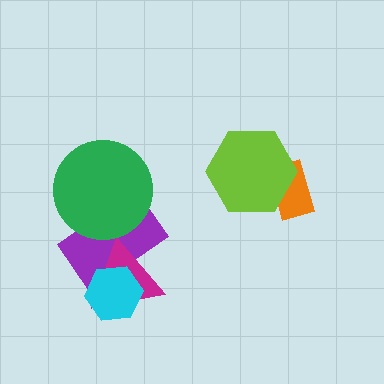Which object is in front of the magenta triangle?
The cyan hexagon is in front of the magenta triangle.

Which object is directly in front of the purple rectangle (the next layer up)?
The magenta triangle is directly in front of the purple rectangle.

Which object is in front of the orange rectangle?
The lime hexagon is in front of the orange rectangle.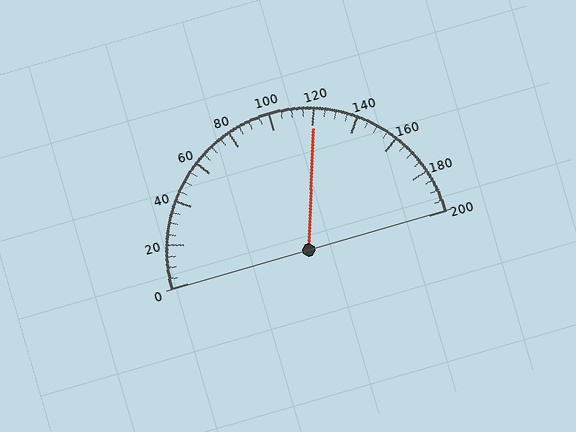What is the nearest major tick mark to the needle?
The nearest major tick mark is 120.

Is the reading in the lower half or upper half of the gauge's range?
The reading is in the upper half of the range (0 to 200).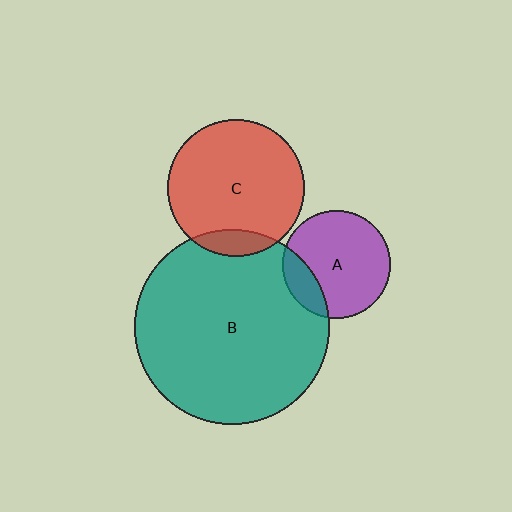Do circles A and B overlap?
Yes.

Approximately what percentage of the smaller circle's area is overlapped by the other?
Approximately 20%.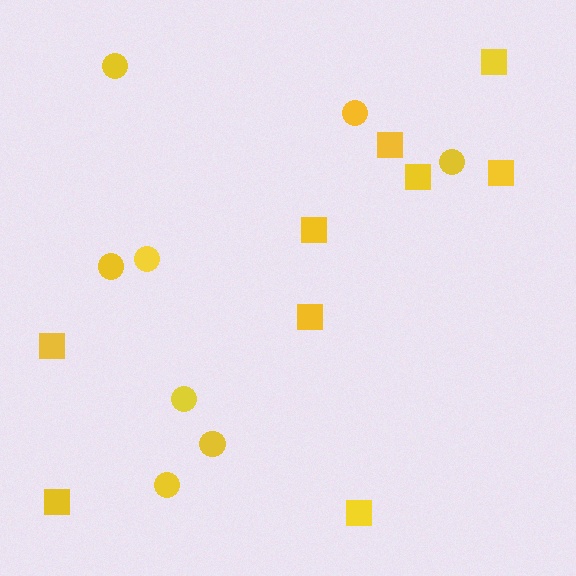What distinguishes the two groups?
There are 2 groups: one group of squares (9) and one group of circles (8).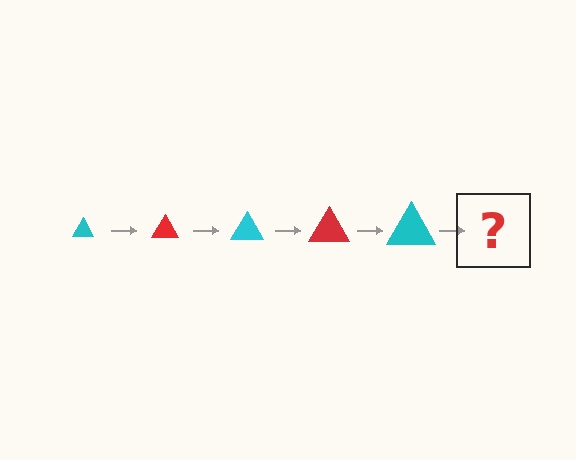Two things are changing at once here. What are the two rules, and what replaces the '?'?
The two rules are that the triangle grows larger each step and the color cycles through cyan and red. The '?' should be a red triangle, larger than the previous one.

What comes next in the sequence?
The next element should be a red triangle, larger than the previous one.